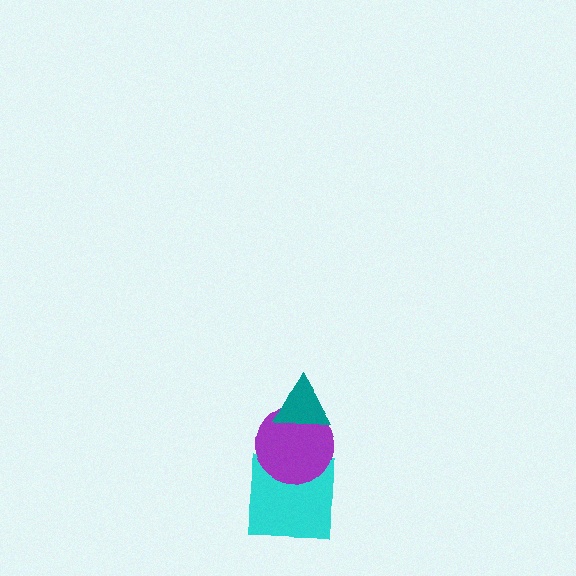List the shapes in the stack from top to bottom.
From top to bottom: the teal triangle, the purple circle, the cyan square.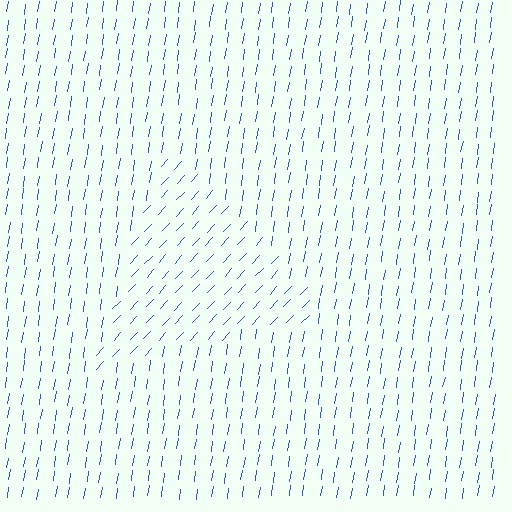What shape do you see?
I see a triangle.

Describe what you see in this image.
The image is filled with small blue line segments. A triangle region in the image has lines oriented differently from the surrounding lines, creating a visible texture boundary.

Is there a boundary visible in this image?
Yes, there is a texture boundary formed by a change in line orientation.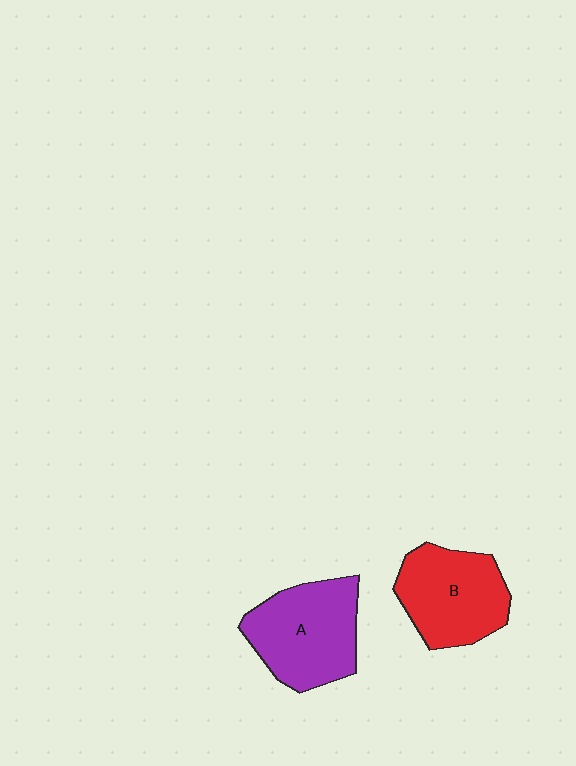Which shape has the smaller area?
Shape B (red).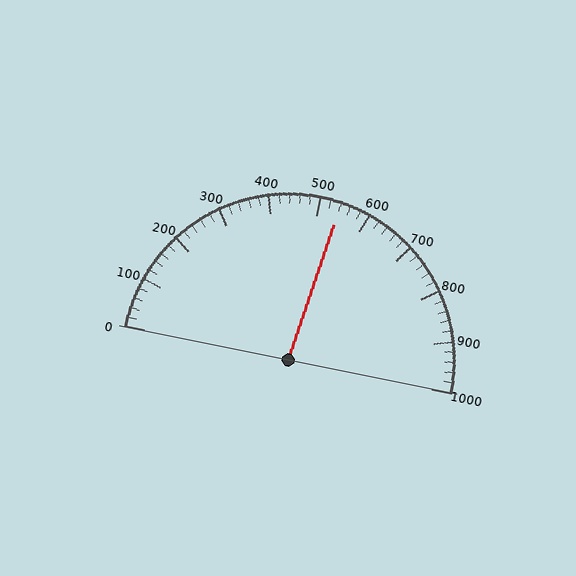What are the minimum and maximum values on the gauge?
The gauge ranges from 0 to 1000.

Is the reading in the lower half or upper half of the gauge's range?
The reading is in the upper half of the range (0 to 1000).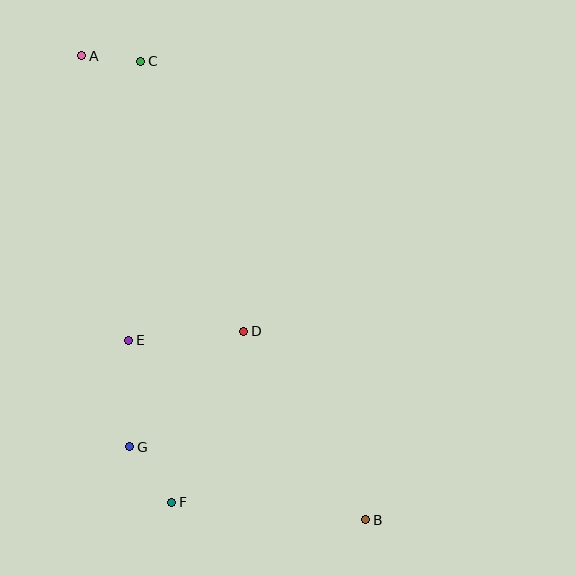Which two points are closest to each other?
Points A and C are closest to each other.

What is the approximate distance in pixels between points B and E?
The distance between B and E is approximately 297 pixels.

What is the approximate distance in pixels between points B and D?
The distance between B and D is approximately 224 pixels.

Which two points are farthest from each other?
Points A and B are farthest from each other.